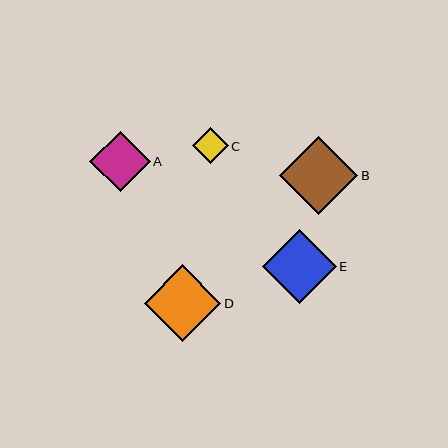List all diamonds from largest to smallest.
From largest to smallest: B, D, E, A, C.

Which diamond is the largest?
Diamond B is the largest with a size of approximately 78 pixels.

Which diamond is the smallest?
Diamond C is the smallest with a size of approximately 36 pixels.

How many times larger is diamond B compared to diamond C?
Diamond B is approximately 2.2 times the size of diamond C.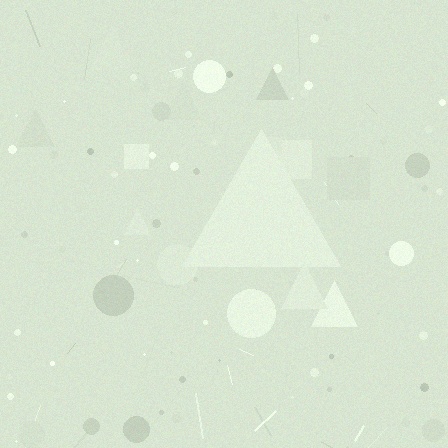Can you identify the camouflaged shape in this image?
The camouflaged shape is a triangle.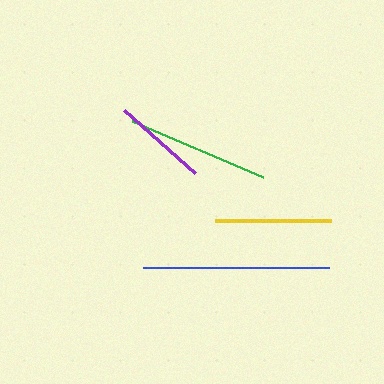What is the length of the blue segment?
The blue segment is approximately 186 pixels long.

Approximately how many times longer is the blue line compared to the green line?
The blue line is approximately 1.3 times the length of the green line.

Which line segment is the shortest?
The purple line is the shortest at approximately 95 pixels.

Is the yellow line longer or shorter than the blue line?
The blue line is longer than the yellow line.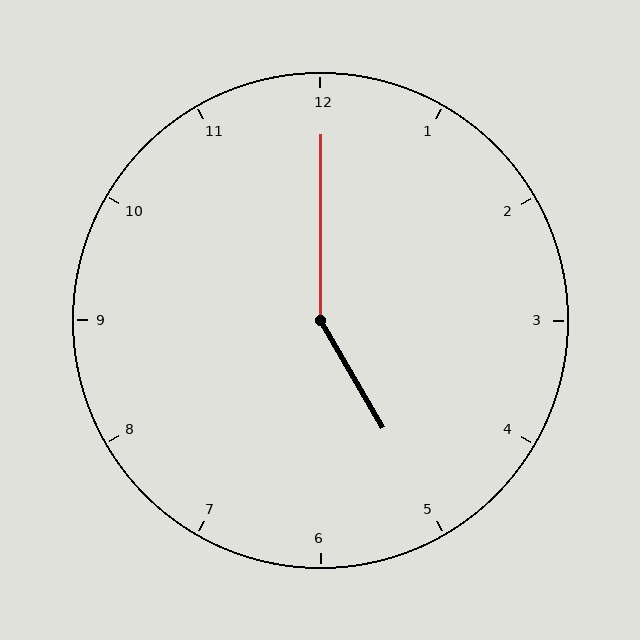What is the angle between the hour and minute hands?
Approximately 150 degrees.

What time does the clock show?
5:00.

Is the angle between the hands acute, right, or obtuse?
It is obtuse.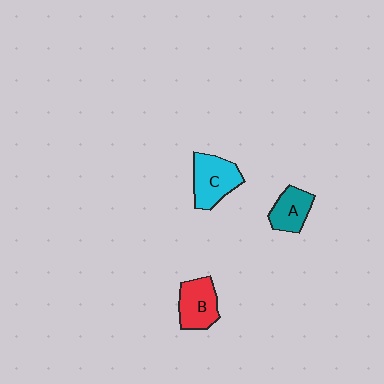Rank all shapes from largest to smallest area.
From largest to smallest: C (cyan), B (red), A (teal).